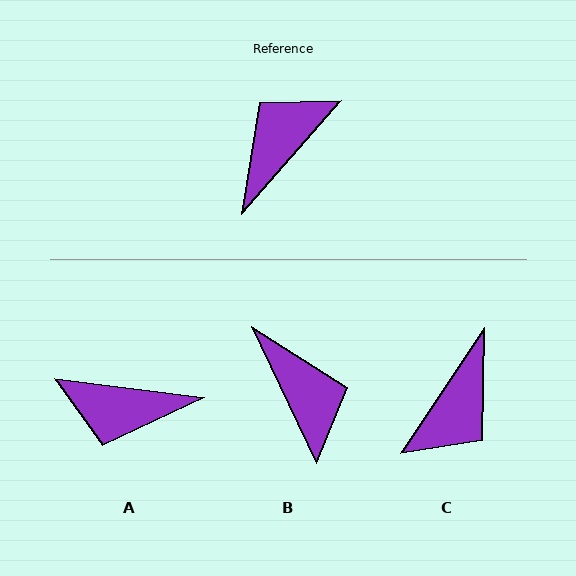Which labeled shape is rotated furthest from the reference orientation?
C, about 172 degrees away.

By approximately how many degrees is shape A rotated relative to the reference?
Approximately 124 degrees counter-clockwise.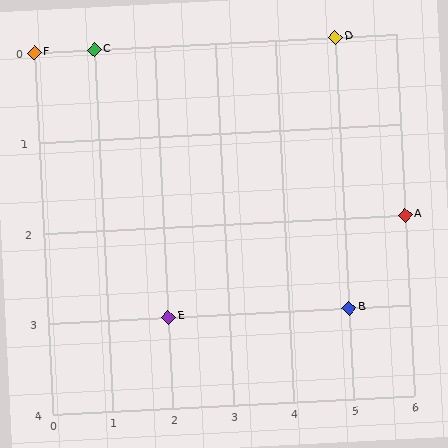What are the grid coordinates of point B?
Point B is at grid coordinates (5, 3).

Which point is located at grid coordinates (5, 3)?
Point B is at (5, 3).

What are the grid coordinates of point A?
Point A is at grid coordinates (6, 2).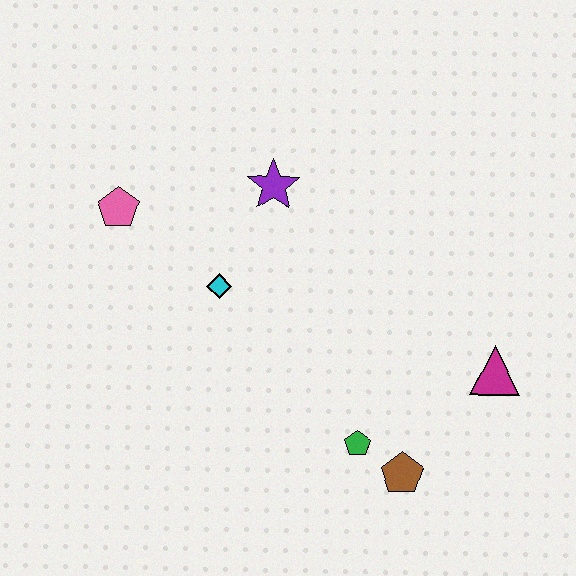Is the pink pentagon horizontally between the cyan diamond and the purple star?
No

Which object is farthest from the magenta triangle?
The pink pentagon is farthest from the magenta triangle.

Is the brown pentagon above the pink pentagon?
No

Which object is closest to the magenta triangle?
The brown pentagon is closest to the magenta triangle.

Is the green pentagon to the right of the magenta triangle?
No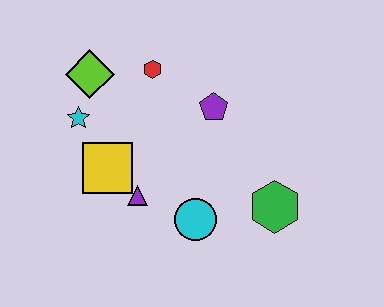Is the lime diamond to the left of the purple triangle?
Yes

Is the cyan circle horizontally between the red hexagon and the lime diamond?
No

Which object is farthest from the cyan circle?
The lime diamond is farthest from the cyan circle.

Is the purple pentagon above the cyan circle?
Yes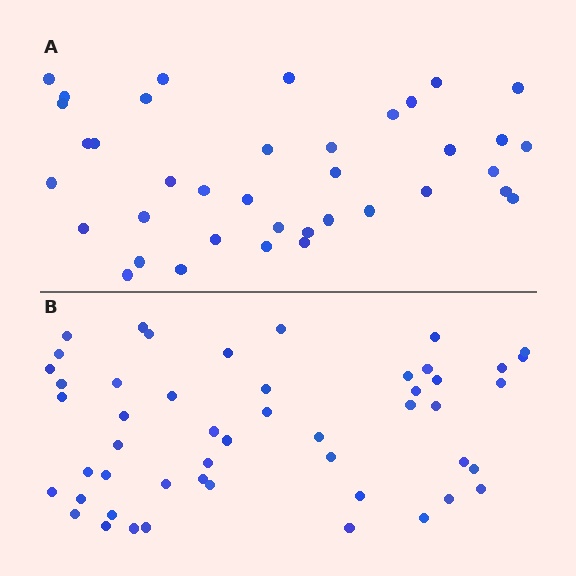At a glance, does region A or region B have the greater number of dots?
Region B (the bottom region) has more dots.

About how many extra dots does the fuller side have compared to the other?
Region B has roughly 12 or so more dots than region A.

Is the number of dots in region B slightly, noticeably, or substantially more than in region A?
Region B has noticeably more, but not dramatically so. The ratio is roughly 1.3 to 1.